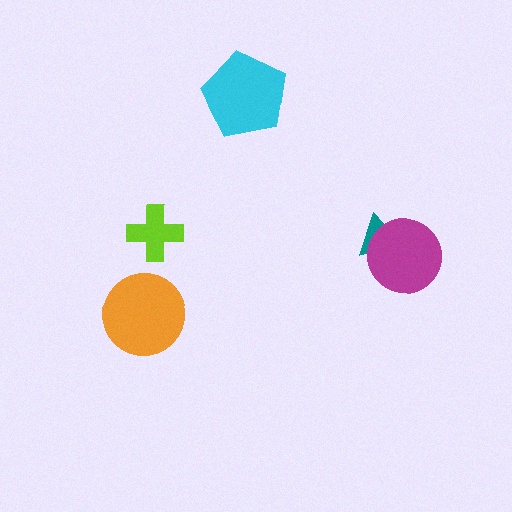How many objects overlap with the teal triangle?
1 object overlaps with the teal triangle.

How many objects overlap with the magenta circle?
1 object overlaps with the magenta circle.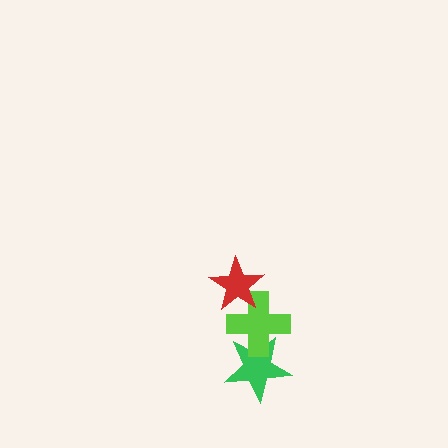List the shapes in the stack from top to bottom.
From top to bottom: the red star, the lime cross, the green star.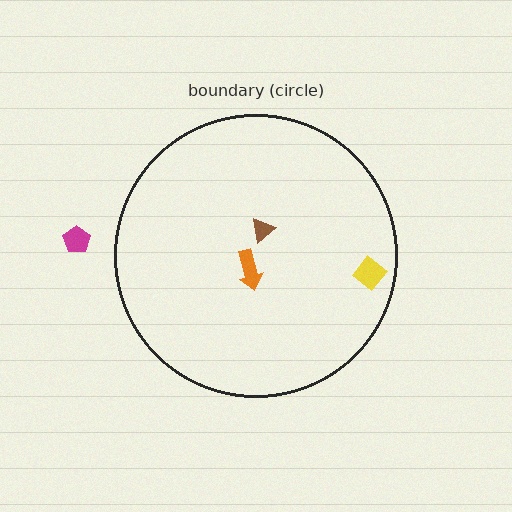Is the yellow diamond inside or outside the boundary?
Inside.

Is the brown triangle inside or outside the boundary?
Inside.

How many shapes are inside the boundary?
3 inside, 1 outside.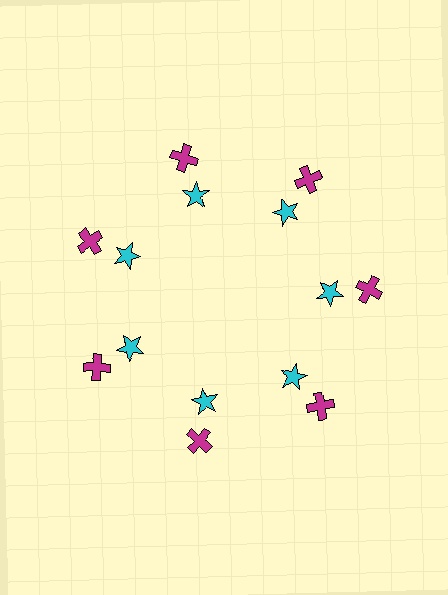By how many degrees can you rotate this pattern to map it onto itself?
The pattern maps onto itself every 51 degrees of rotation.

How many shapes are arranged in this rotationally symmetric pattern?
There are 14 shapes, arranged in 7 groups of 2.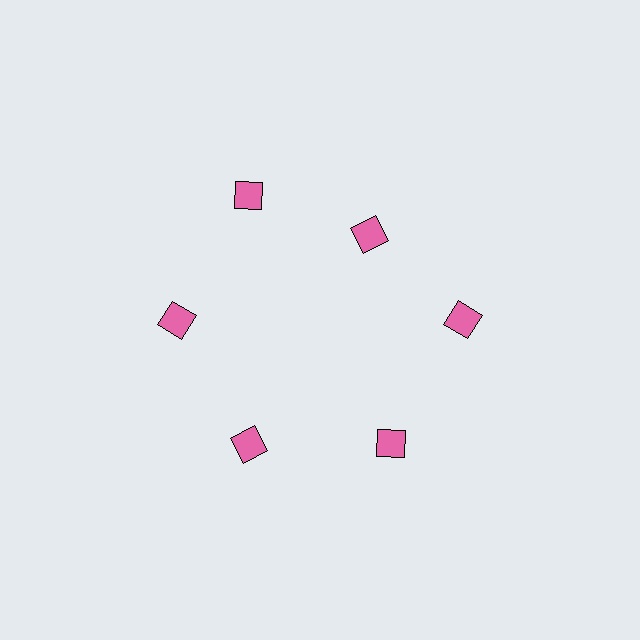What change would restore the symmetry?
The symmetry would be restored by moving it outward, back onto the ring so that all 6 squares sit at equal angles and equal distance from the center.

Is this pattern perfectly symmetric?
No. The 6 pink squares are arranged in a ring, but one element near the 1 o'clock position is pulled inward toward the center, breaking the 6-fold rotational symmetry.